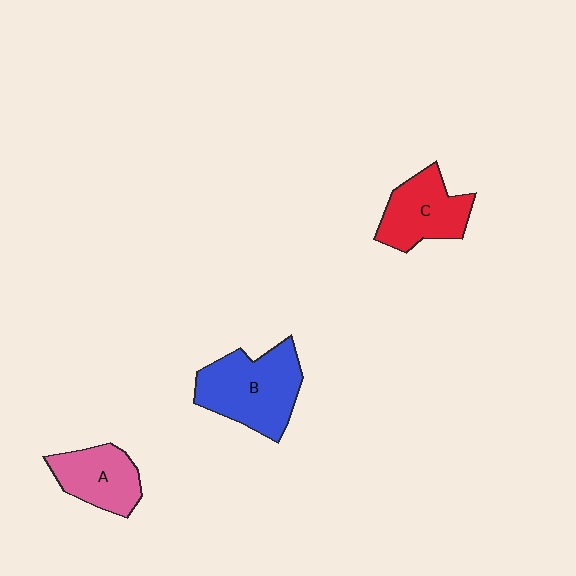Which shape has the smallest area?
Shape A (pink).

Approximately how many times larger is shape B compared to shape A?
Approximately 1.5 times.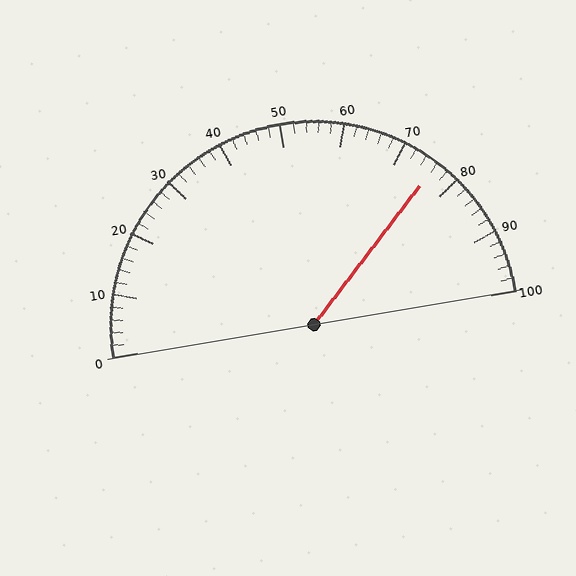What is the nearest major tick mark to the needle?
The nearest major tick mark is 80.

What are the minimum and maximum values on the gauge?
The gauge ranges from 0 to 100.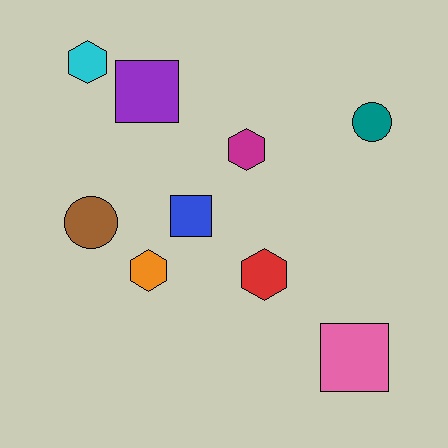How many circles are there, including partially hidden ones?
There are 2 circles.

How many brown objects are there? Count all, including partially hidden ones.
There is 1 brown object.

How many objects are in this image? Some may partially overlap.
There are 9 objects.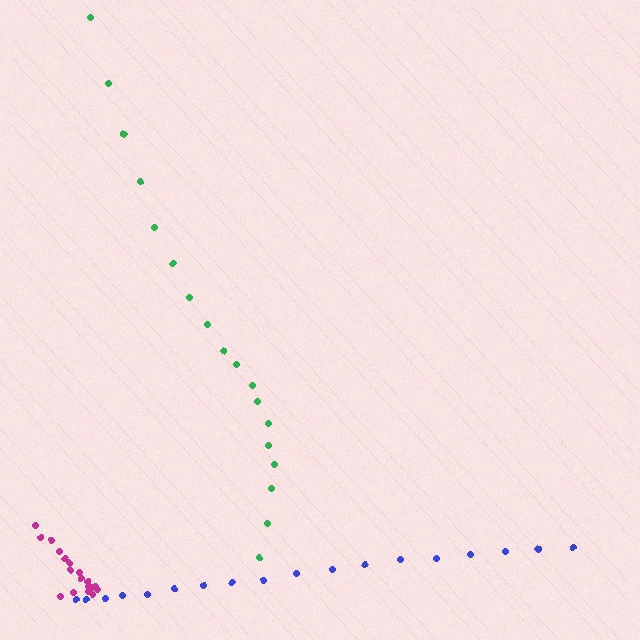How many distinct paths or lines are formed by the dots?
There are 3 distinct paths.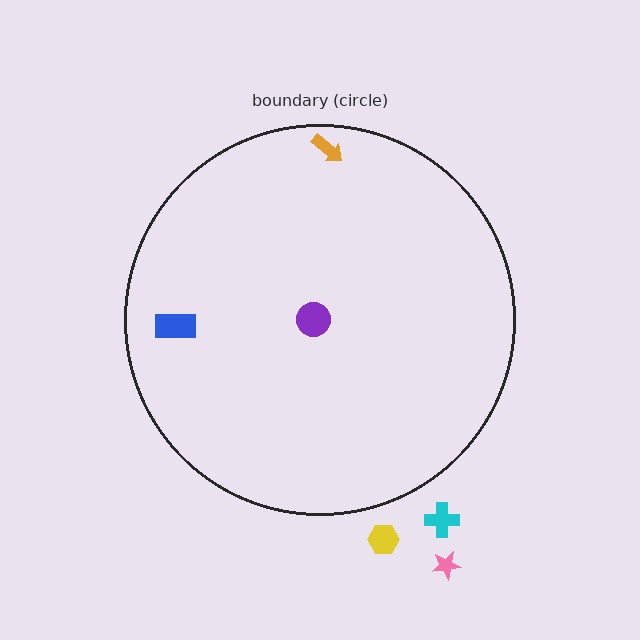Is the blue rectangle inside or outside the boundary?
Inside.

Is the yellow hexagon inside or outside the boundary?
Outside.